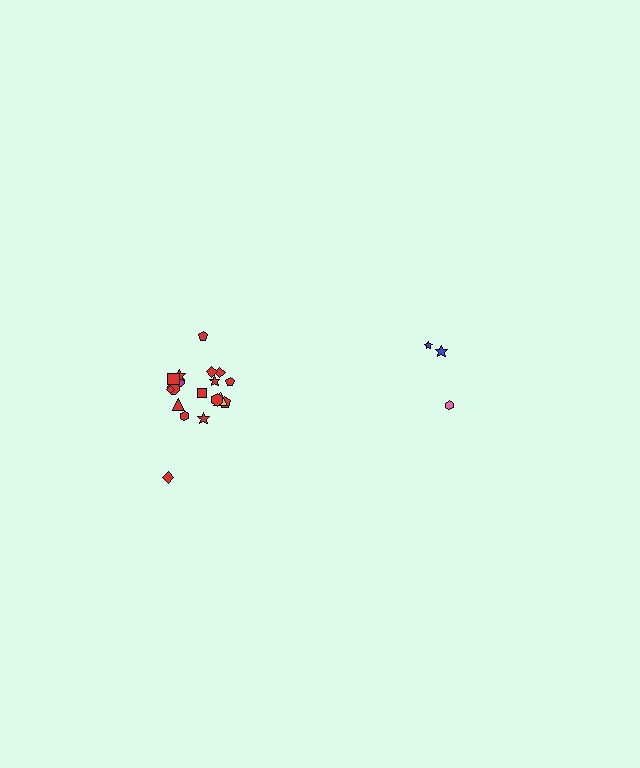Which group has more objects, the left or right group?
The left group.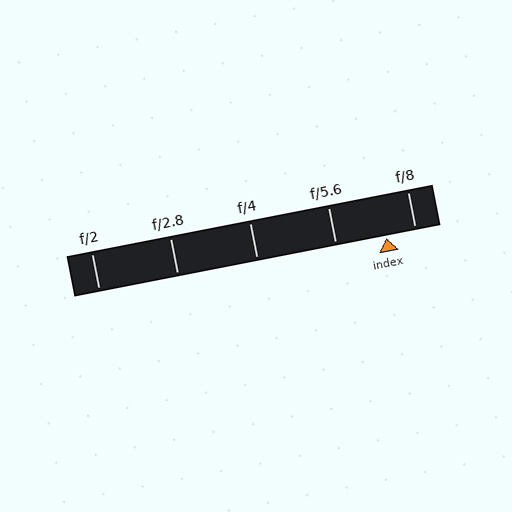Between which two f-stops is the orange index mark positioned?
The index mark is between f/5.6 and f/8.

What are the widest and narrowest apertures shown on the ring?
The widest aperture shown is f/2 and the narrowest is f/8.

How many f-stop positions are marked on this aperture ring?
There are 5 f-stop positions marked.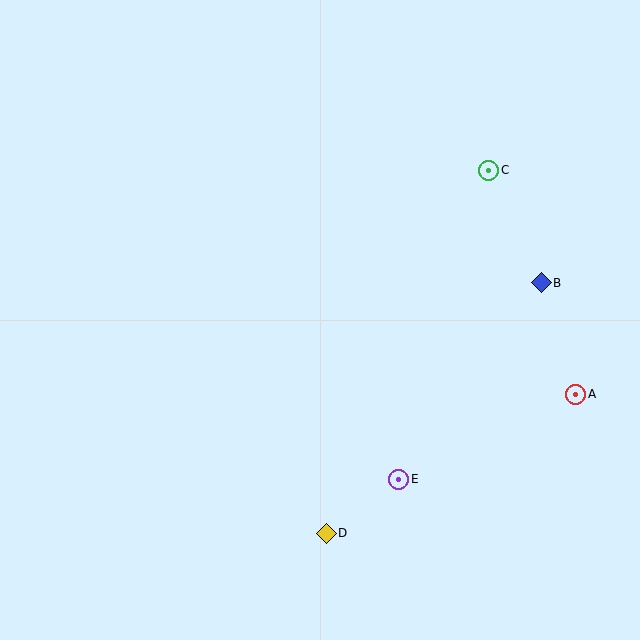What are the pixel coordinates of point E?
Point E is at (399, 479).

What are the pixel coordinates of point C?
Point C is at (489, 170).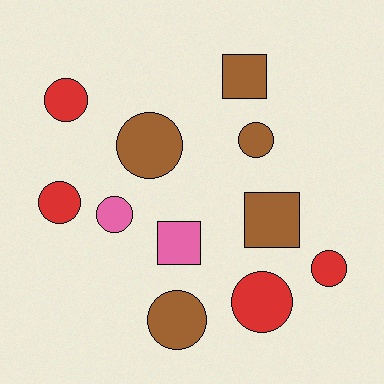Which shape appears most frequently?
Circle, with 8 objects.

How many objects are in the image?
There are 11 objects.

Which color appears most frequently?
Brown, with 5 objects.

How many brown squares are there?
There are 2 brown squares.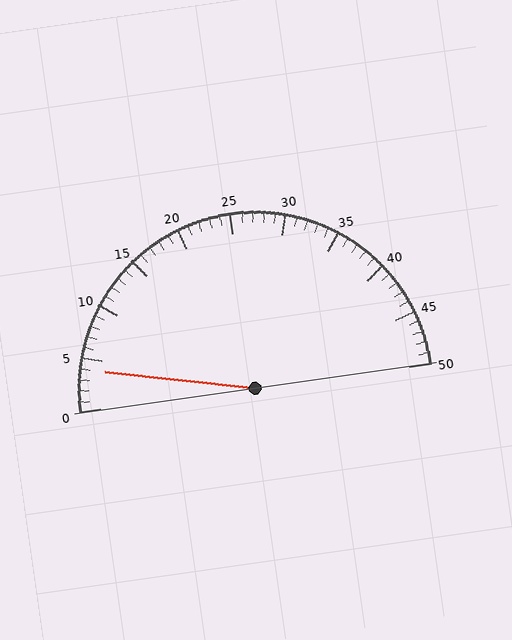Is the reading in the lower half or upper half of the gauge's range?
The reading is in the lower half of the range (0 to 50).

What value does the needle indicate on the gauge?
The needle indicates approximately 4.